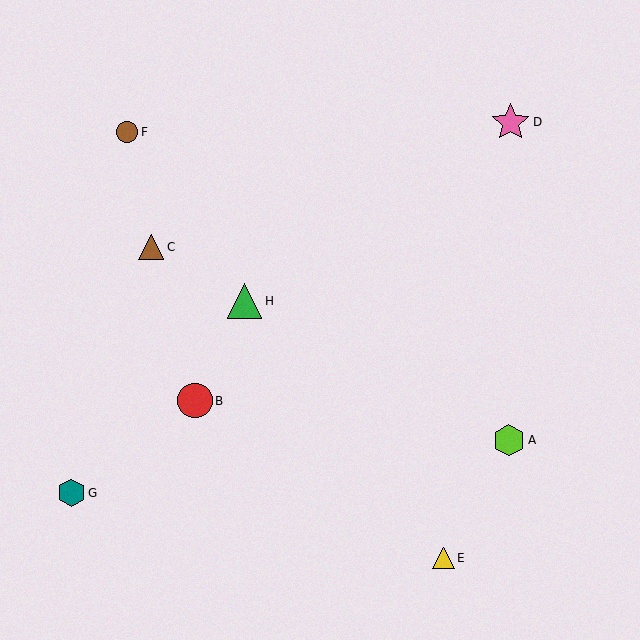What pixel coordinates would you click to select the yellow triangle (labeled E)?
Click at (444, 558) to select the yellow triangle E.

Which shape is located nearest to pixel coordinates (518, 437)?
The lime hexagon (labeled A) at (509, 440) is nearest to that location.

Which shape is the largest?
The pink star (labeled D) is the largest.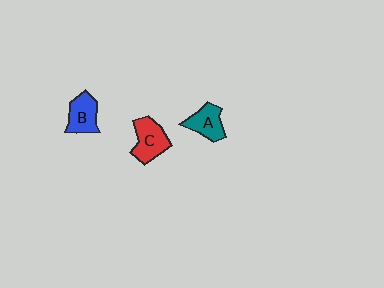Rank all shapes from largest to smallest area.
From largest to smallest: C (red), B (blue), A (teal).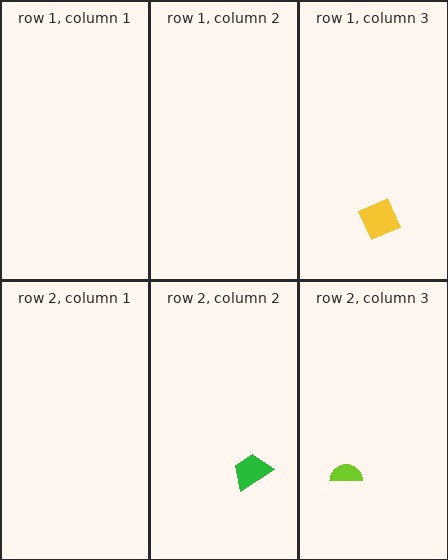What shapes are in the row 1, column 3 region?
The yellow diamond.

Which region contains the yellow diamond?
The row 1, column 3 region.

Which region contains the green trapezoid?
The row 2, column 2 region.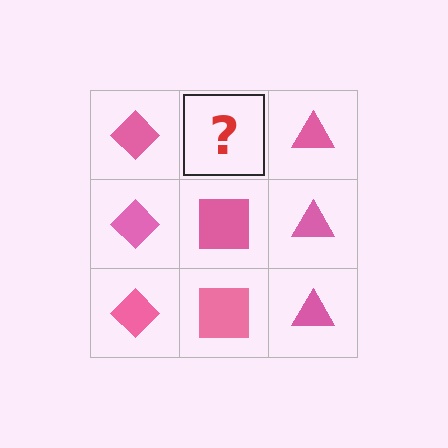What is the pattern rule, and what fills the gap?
The rule is that each column has a consistent shape. The gap should be filled with a pink square.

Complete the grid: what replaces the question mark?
The question mark should be replaced with a pink square.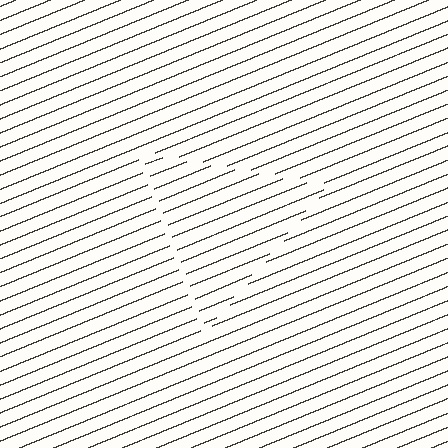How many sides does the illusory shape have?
3 sides — the line-ends trace a triangle.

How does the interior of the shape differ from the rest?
The interior of the shape contains the same grating, shifted by half a period — the contour is defined by the phase discontinuity where line-ends from the inner and outer gratings abut.